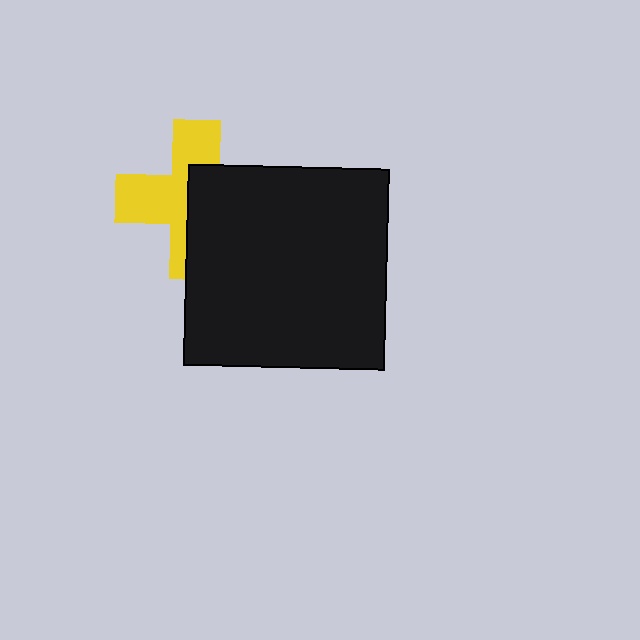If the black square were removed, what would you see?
You would see the complete yellow cross.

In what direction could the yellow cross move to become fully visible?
The yellow cross could move left. That would shift it out from behind the black square entirely.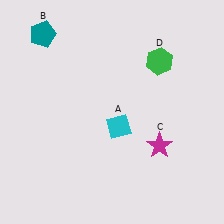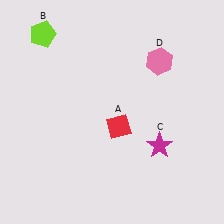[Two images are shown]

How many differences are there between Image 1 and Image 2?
There are 3 differences between the two images.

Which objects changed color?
A changed from cyan to red. B changed from teal to lime. D changed from green to pink.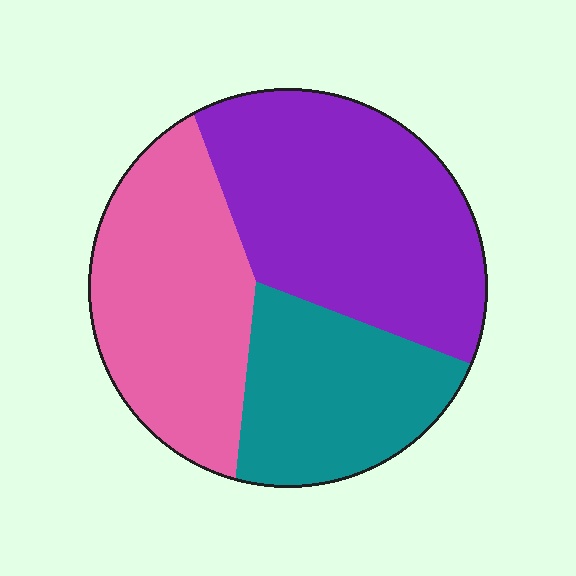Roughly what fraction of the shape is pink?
Pink covers roughly 35% of the shape.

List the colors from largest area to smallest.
From largest to smallest: purple, pink, teal.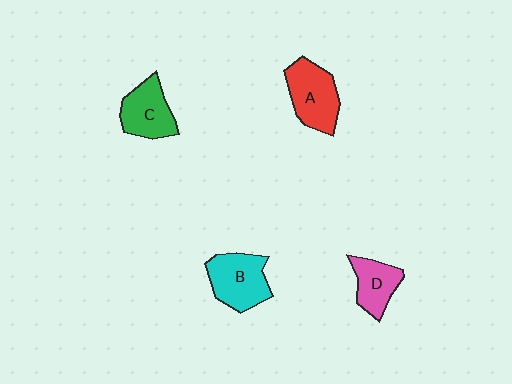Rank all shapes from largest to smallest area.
From largest to smallest: B (cyan), A (red), C (green), D (pink).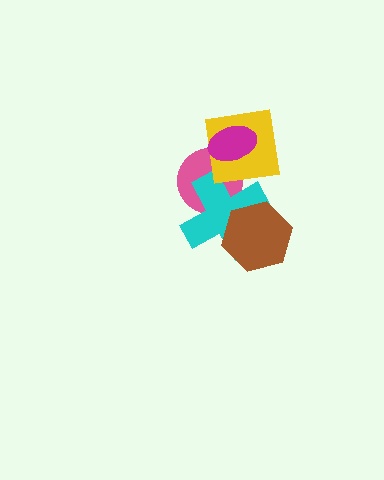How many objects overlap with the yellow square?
3 objects overlap with the yellow square.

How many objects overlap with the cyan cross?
3 objects overlap with the cyan cross.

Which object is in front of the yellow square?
The magenta ellipse is in front of the yellow square.